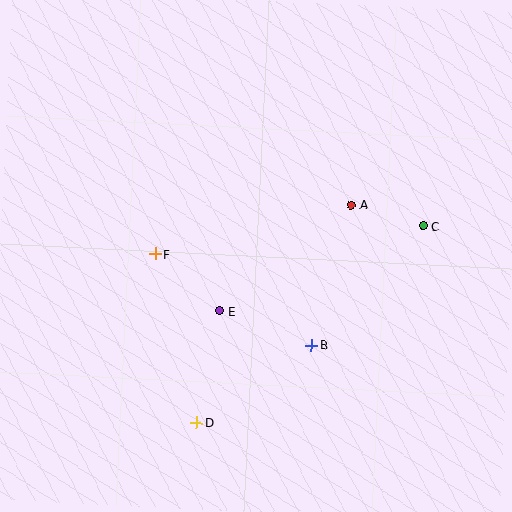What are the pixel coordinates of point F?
Point F is at (155, 254).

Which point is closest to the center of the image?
Point E at (220, 311) is closest to the center.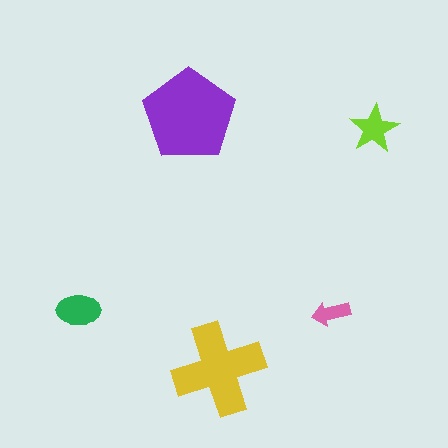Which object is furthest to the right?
The lime star is rightmost.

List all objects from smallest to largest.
The pink arrow, the lime star, the green ellipse, the yellow cross, the purple pentagon.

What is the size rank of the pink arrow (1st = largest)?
5th.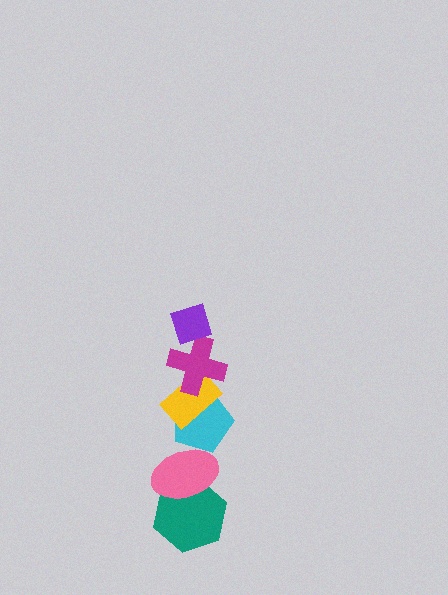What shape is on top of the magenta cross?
The purple diamond is on top of the magenta cross.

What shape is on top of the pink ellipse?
The cyan pentagon is on top of the pink ellipse.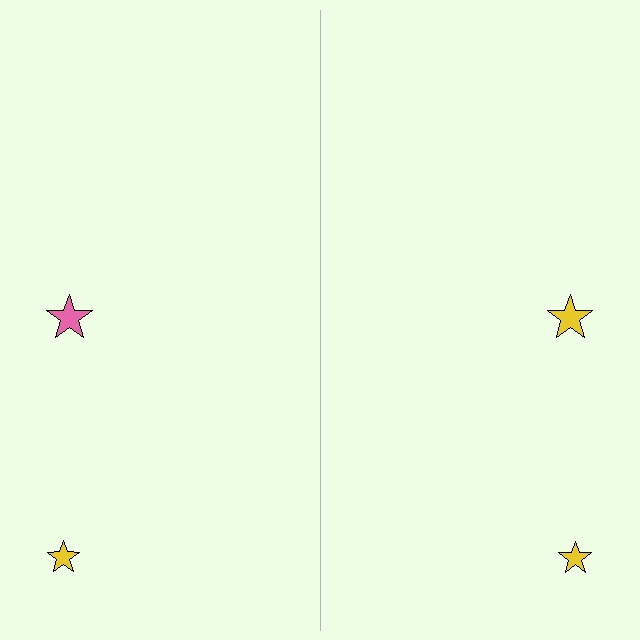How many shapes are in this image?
There are 4 shapes in this image.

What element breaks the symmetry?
The yellow star on the right side breaks the symmetry — its mirror counterpart is pink.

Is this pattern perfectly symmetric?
No, the pattern is not perfectly symmetric. The yellow star on the right side breaks the symmetry — its mirror counterpart is pink.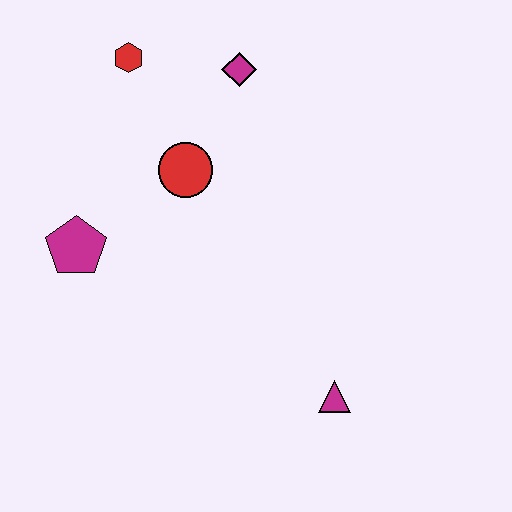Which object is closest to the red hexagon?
The magenta diamond is closest to the red hexagon.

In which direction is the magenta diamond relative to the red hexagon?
The magenta diamond is to the right of the red hexagon.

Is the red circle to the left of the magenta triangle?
Yes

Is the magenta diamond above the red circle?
Yes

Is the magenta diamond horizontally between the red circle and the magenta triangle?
Yes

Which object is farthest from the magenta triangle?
The red hexagon is farthest from the magenta triangle.